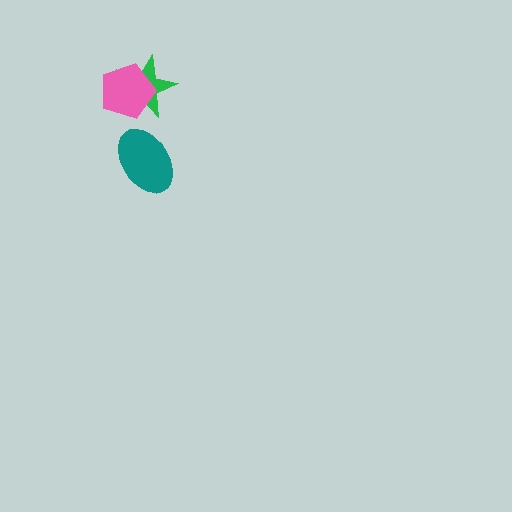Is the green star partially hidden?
Yes, it is partially covered by another shape.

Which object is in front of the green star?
The pink pentagon is in front of the green star.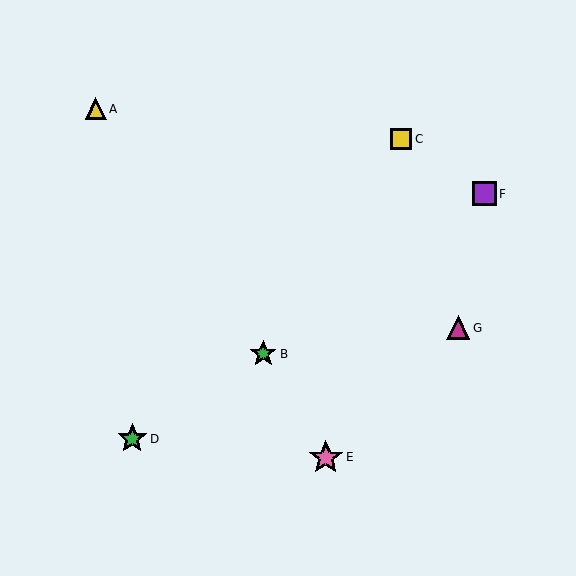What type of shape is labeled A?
Shape A is a yellow triangle.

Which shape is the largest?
The pink star (labeled E) is the largest.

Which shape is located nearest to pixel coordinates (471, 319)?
The magenta triangle (labeled G) at (458, 328) is nearest to that location.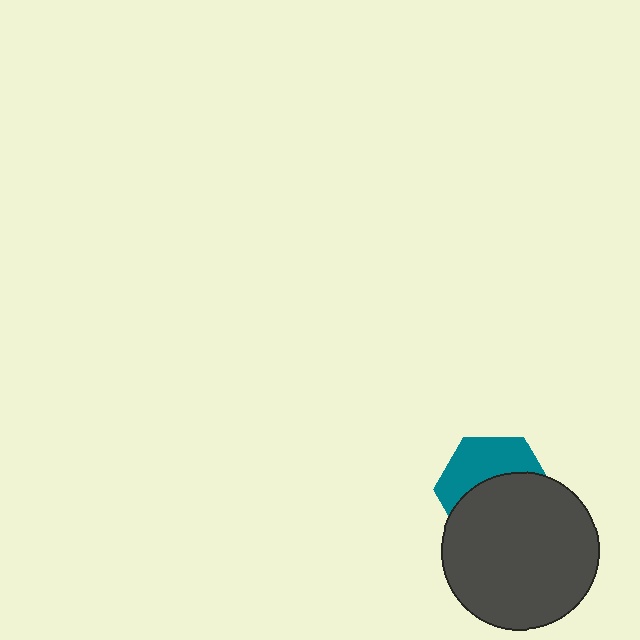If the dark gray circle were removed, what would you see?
You would see the complete teal hexagon.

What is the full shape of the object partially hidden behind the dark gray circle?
The partially hidden object is a teal hexagon.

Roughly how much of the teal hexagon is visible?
A small part of it is visible (roughly 43%).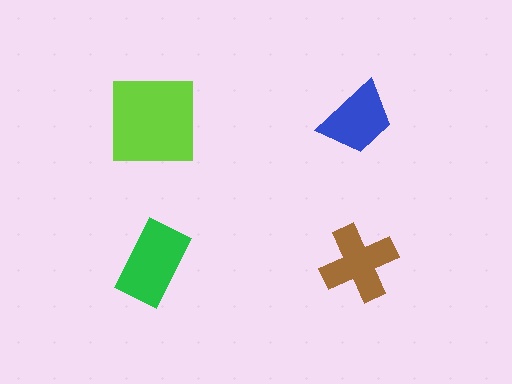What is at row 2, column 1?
A green rectangle.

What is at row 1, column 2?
A blue trapezoid.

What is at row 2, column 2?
A brown cross.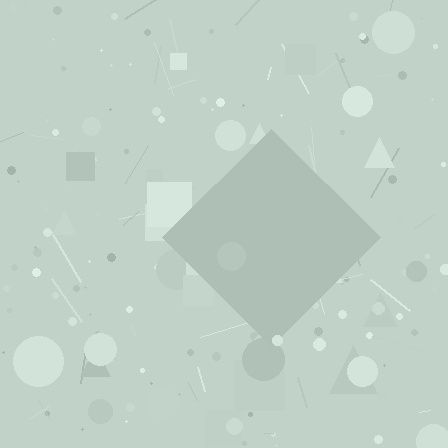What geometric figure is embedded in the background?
A diamond is embedded in the background.